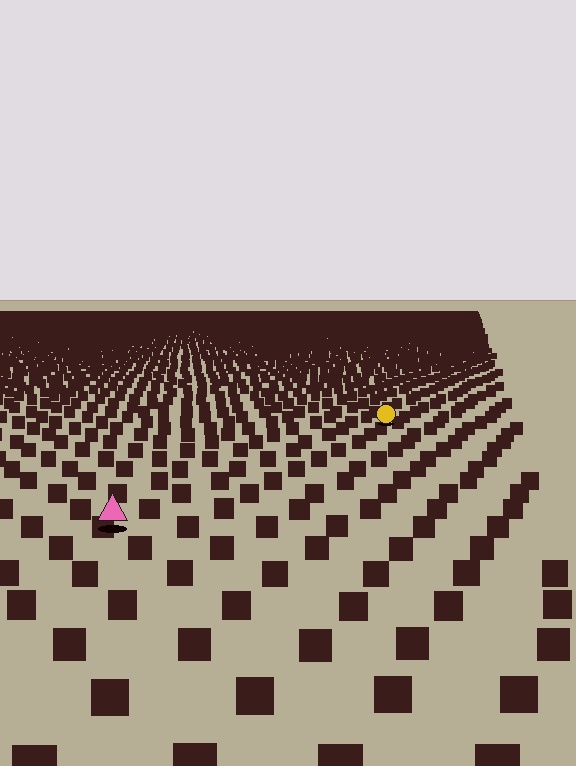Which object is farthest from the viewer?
The yellow circle is farthest from the viewer. It appears smaller and the ground texture around it is denser.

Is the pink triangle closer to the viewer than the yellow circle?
Yes. The pink triangle is closer — you can tell from the texture gradient: the ground texture is coarser near it.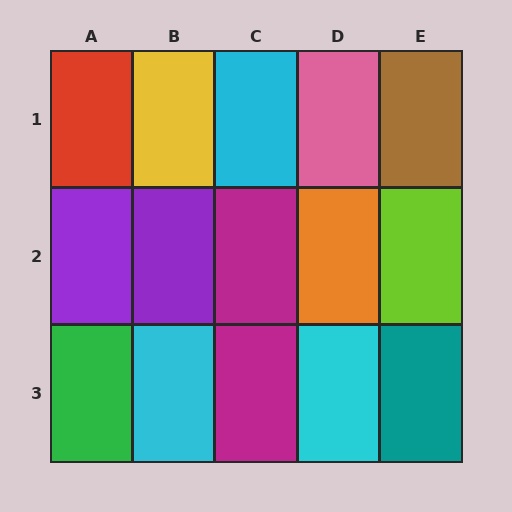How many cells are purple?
2 cells are purple.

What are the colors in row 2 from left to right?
Purple, purple, magenta, orange, lime.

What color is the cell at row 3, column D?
Cyan.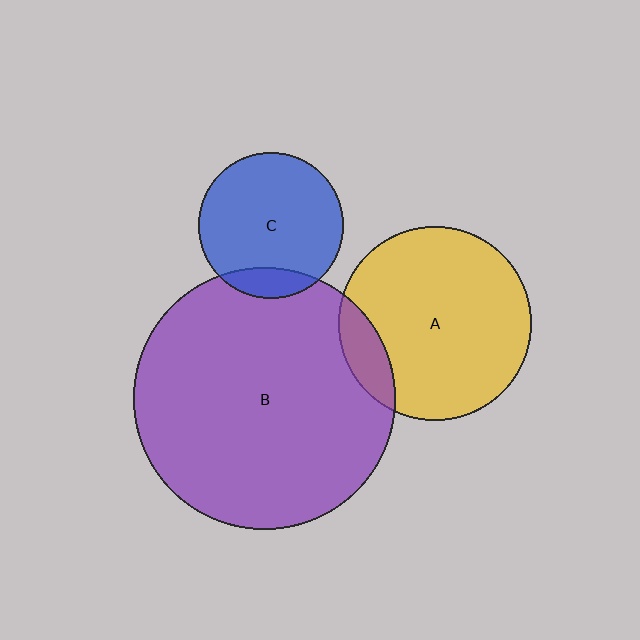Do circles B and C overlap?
Yes.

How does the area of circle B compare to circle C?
Approximately 3.2 times.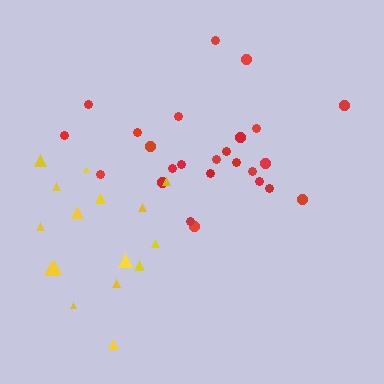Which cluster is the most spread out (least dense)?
Red.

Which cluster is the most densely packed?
Yellow.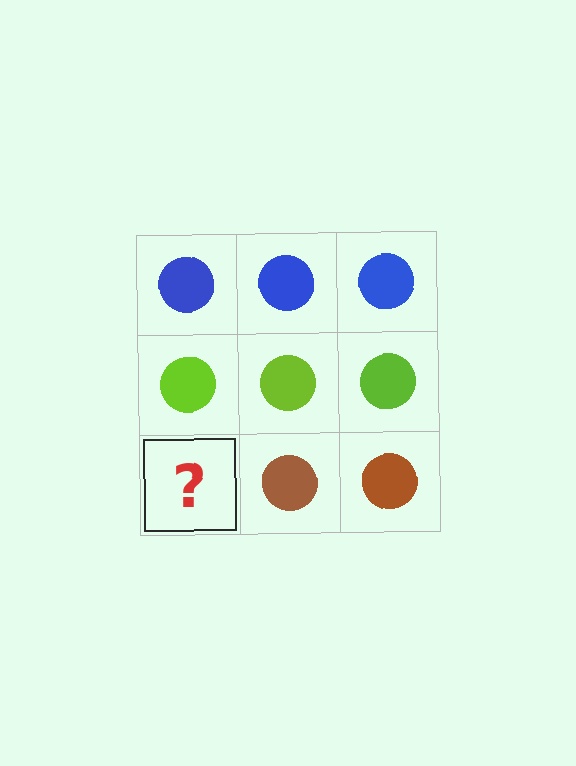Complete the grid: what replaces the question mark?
The question mark should be replaced with a brown circle.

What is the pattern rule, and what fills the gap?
The rule is that each row has a consistent color. The gap should be filled with a brown circle.